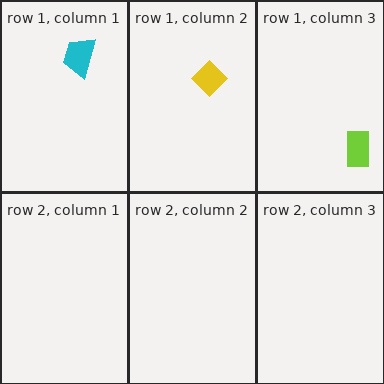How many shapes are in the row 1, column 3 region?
1.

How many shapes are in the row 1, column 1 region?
1.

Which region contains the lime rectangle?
The row 1, column 3 region.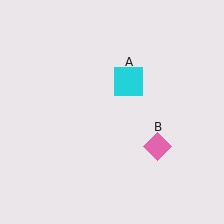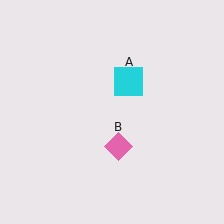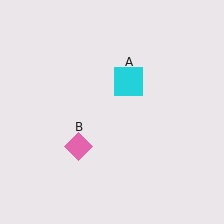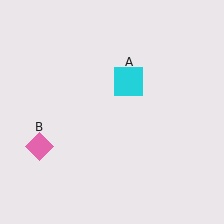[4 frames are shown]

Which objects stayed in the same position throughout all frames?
Cyan square (object A) remained stationary.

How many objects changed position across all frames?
1 object changed position: pink diamond (object B).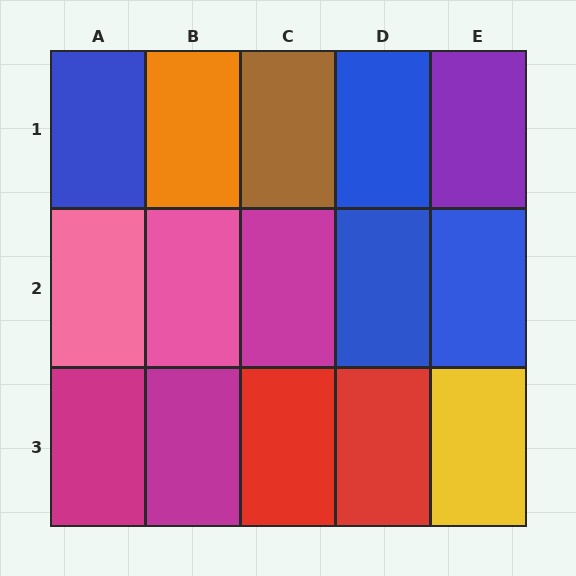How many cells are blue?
4 cells are blue.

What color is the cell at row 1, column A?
Blue.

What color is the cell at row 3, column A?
Magenta.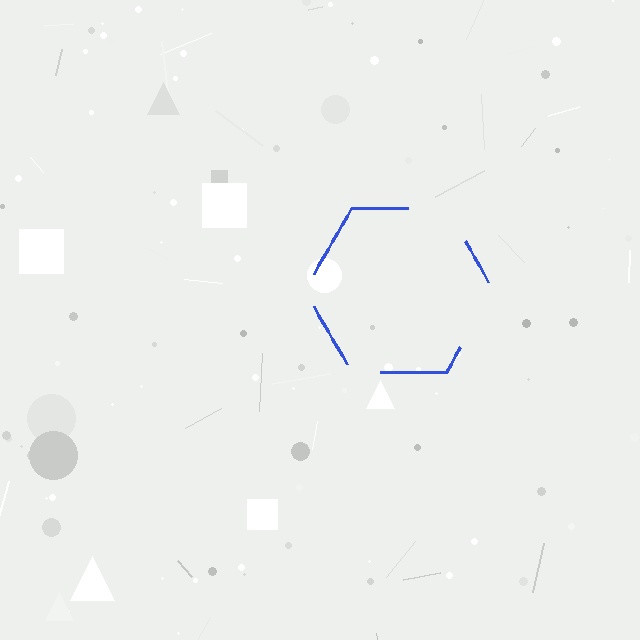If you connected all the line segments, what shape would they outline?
They would outline a hexagon.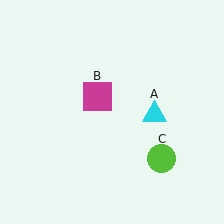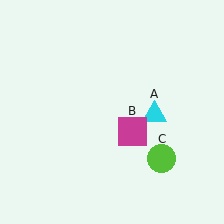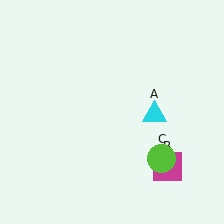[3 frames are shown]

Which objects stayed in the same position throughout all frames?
Cyan triangle (object A) and lime circle (object C) remained stationary.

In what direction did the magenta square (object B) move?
The magenta square (object B) moved down and to the right.